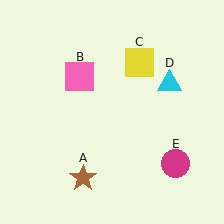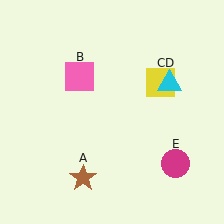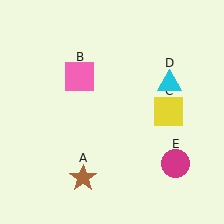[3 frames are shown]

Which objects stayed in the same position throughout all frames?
Brown star (object A) and pink square (object B) and cyan triangle (object D) and magenta circle (object E) remained stationary.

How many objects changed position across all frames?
1 object changed position: yellow square (object C).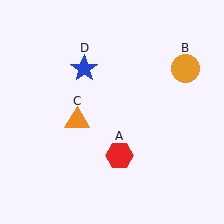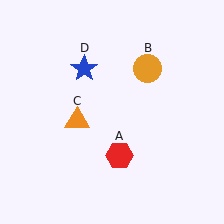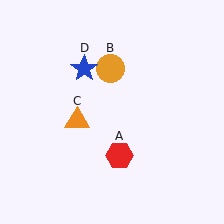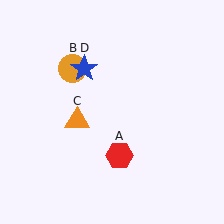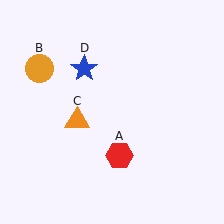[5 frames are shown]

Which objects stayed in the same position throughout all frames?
Red hexagon (object A) and orange triangle (object C) and blue star (object D) remained stationary.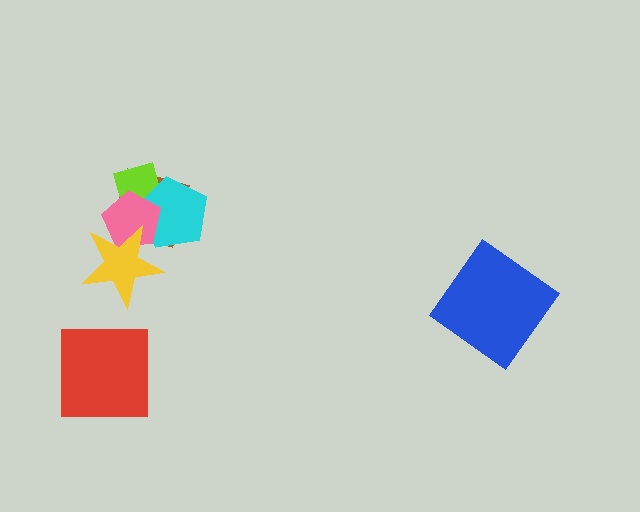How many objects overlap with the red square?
0 objects overlap with the red square.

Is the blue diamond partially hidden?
No, no other shape covers it.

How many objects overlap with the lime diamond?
3 objects overlap with the lime diamond.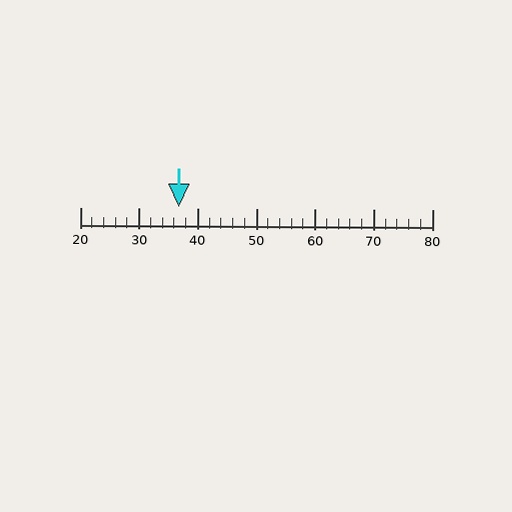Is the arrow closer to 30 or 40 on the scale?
The arrow is closer to 40.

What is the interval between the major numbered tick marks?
The major tick marks are spaced 10 units apart.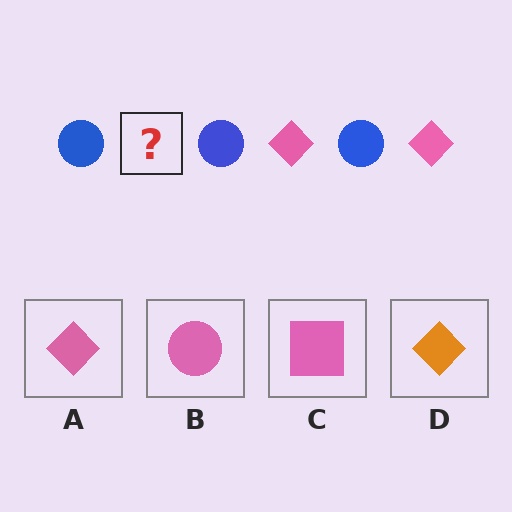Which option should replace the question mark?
Option A.